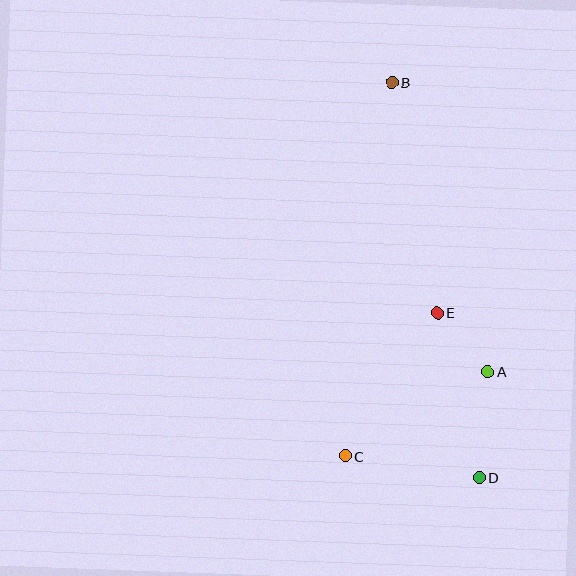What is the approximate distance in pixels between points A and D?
The distance between A and D is approximately 106 pixels.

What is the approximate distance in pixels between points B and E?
The distance between B and E is approximately 235 pixels.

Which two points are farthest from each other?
Points B and D are farthest from each other.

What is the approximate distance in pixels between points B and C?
The distance between B and C is approximately 377 pixels.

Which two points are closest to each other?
Points A and E are closest to each other.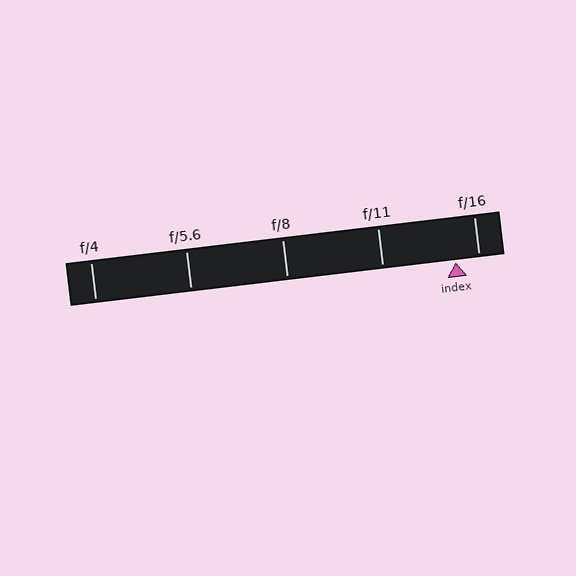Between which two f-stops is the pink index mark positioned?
The index mark is between f/11 and f/16.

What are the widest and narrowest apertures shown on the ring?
The widest aperture shown is f/4 and the narrowest is f/16.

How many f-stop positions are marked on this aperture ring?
There are 5 f-stop positions marked.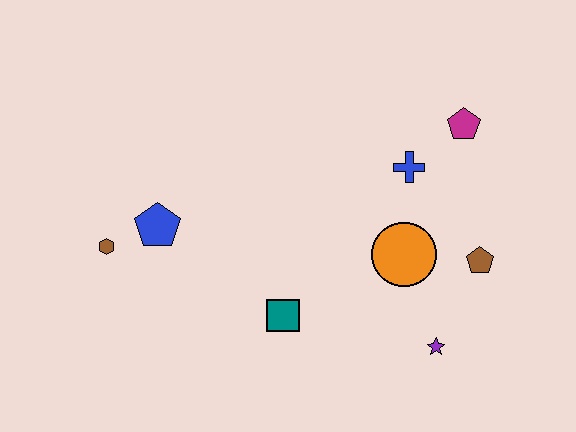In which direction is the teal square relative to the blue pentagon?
The teal square is to the right of the blue pentagon.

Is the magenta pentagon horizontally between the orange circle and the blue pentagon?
No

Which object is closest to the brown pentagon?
The orange circle is closest to the brown pentagon.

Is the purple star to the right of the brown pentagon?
No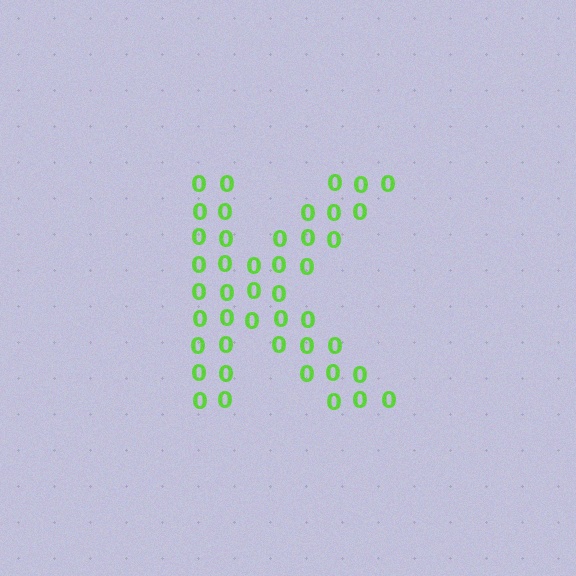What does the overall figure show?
The overall figure shows the letter K.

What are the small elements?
The small elements are digit 0's.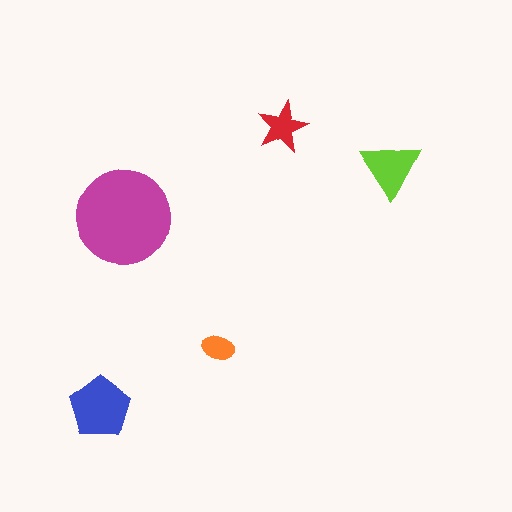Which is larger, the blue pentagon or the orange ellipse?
The blue pentagon.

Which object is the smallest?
The orange ellipse.